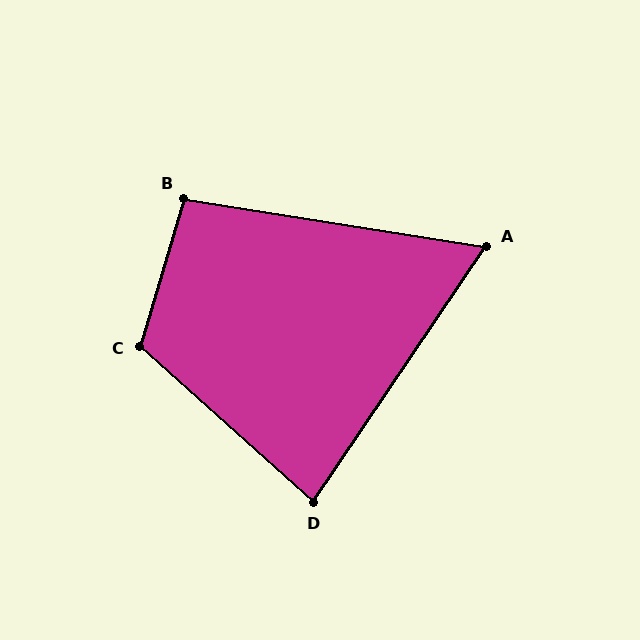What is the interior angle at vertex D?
Approximately 82 degrees (acute).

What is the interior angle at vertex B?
Approximately 98 degrees (obtuse).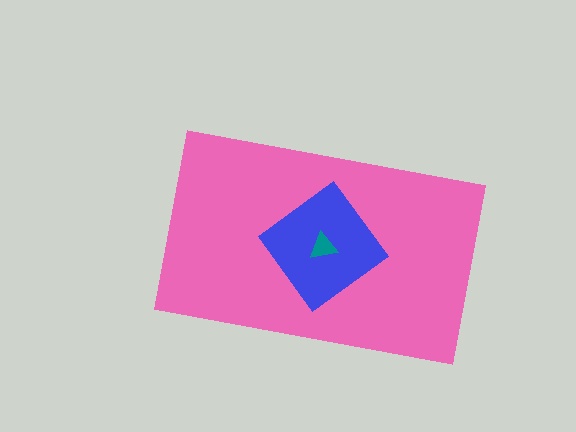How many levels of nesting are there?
3.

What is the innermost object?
The teal triangle.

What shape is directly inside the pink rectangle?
The blue diamond.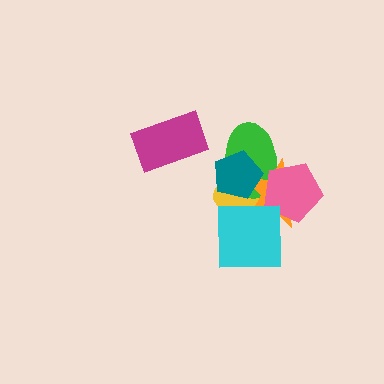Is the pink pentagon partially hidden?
Yes, it is partially covered by another shape.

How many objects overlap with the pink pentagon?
3 objects overlap with the pink pentagon.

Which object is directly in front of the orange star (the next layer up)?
The pink pentagon is directly in front of the orange star.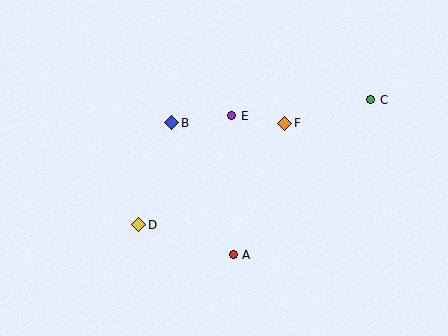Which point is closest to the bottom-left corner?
Point D is closest to the bottom-left corner.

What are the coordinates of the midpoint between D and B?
The midpoint between D and B is at (155, 174).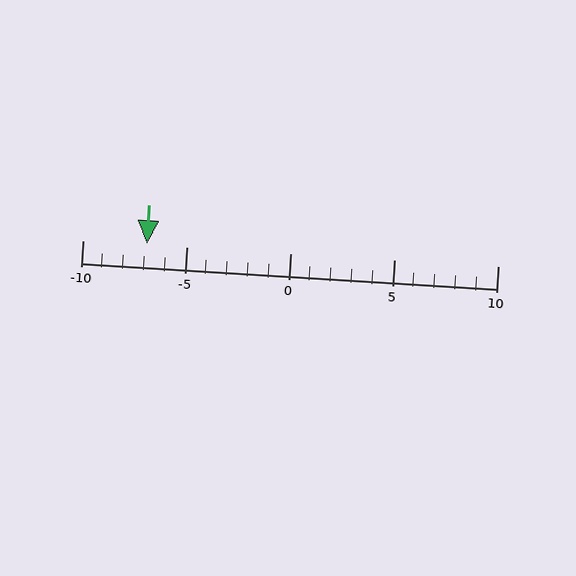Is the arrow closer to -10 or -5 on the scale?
The arrow is closer to -5.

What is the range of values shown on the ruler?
The ruler shows values from -10 to 10.